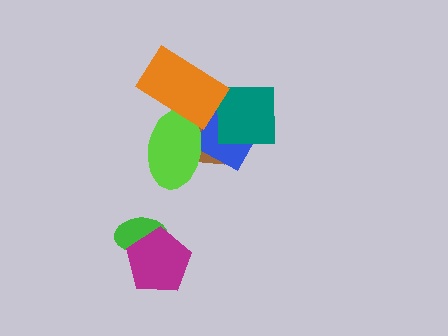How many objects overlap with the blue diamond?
4 objects overlap with the blue diamond.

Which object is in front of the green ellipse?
The magenta pentagon is in front of the green ellipse.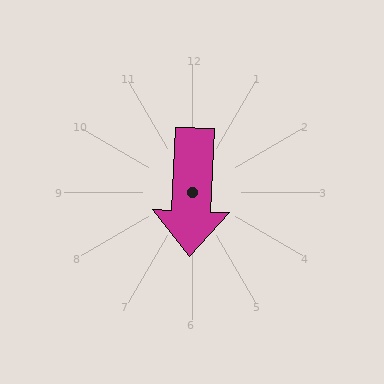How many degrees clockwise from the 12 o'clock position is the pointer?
Approximately 183 degrees.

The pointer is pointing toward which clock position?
Roughly 6 o'clock.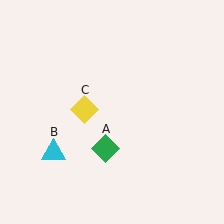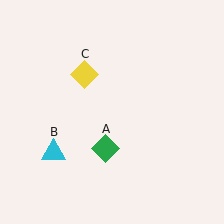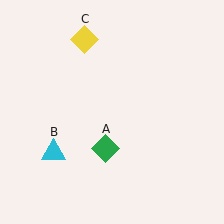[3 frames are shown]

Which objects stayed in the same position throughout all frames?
Green diamond (object A) and cyan triangle (object B) remained stationary.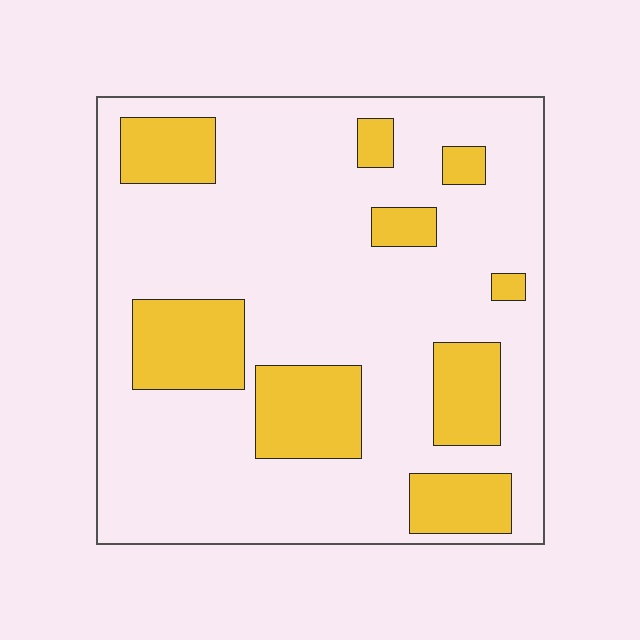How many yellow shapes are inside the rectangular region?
9.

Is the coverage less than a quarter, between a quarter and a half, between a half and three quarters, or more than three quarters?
Less than a quarter.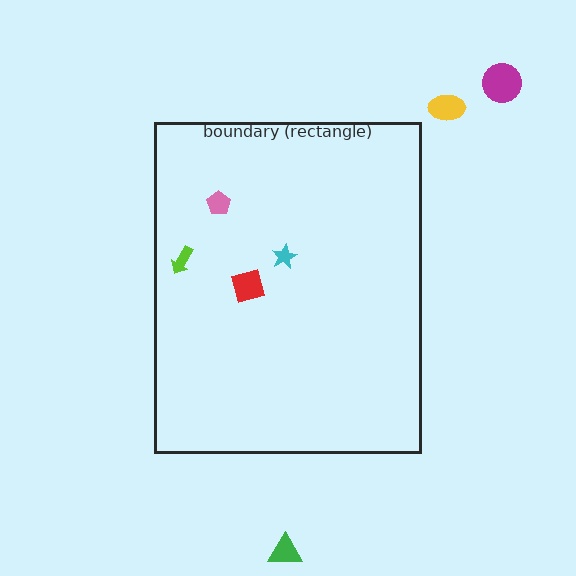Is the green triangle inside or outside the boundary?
Outside.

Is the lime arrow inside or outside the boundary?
Inside.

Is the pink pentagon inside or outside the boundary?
Inside.